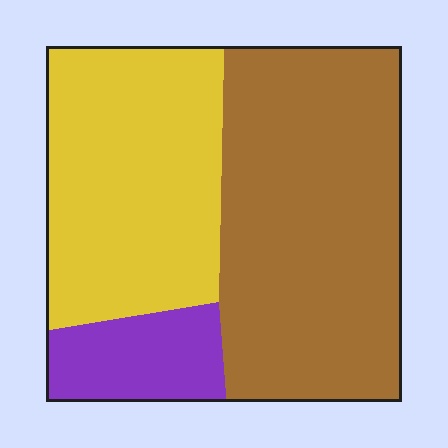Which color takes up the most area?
Brown, at roughly 50%.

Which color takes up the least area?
Purple, at roughly 10%.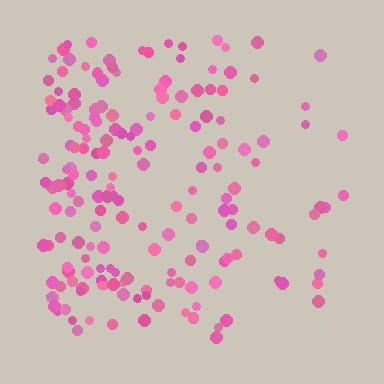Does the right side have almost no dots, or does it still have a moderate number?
Still a moderate number, just noticeably fewer than the left.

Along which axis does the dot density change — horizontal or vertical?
Horizontal.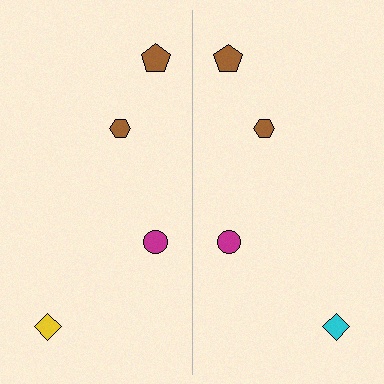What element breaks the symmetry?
The cyan diamond on the right side breaks the symmetry — its mirror counterpart is yellow.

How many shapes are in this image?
There are 8 shapes in this image.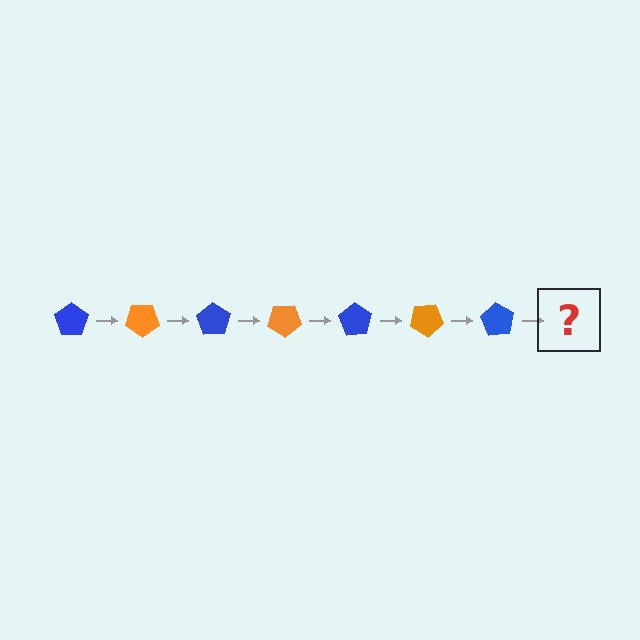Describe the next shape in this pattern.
It should be an orange pentagon, rotated 245 degrees from the start.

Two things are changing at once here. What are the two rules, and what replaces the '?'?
The two rules are that it rotates 35 degrees each step and the color cycles through blue and orange. The '?' should be an orange pentagon, rotated 245 degrees from the start.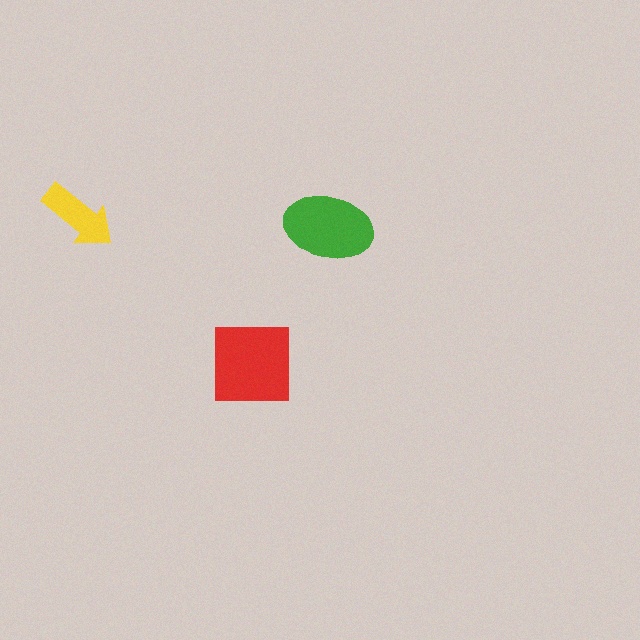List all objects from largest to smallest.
The red square, the green ellipse, the yellow arrow.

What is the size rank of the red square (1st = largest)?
1st.